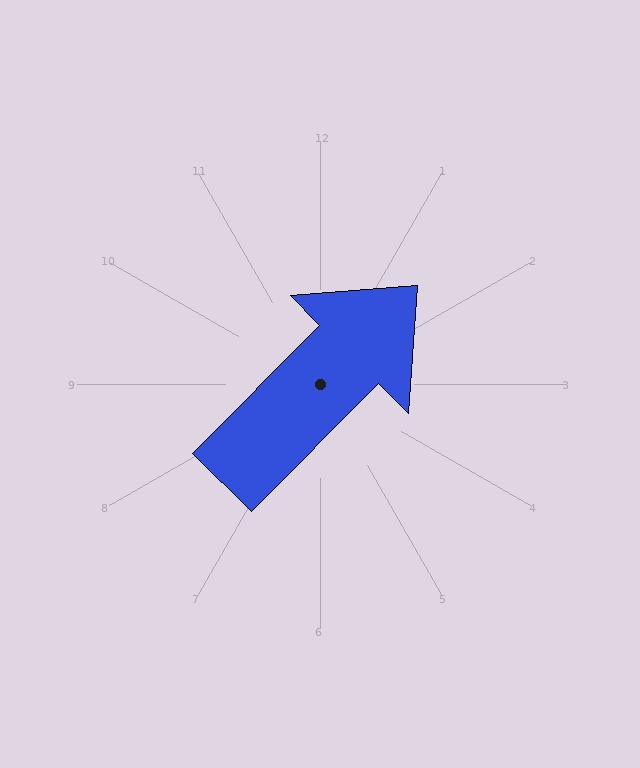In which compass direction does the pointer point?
Northeast.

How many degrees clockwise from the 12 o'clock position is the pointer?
Approximately 45 degrees.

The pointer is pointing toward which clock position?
Roughly 1 o'clock.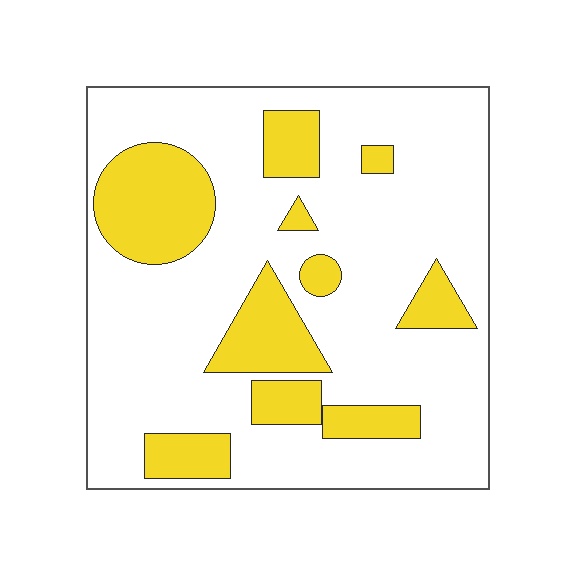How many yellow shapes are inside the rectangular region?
10.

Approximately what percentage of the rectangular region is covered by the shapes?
Approximately 25%.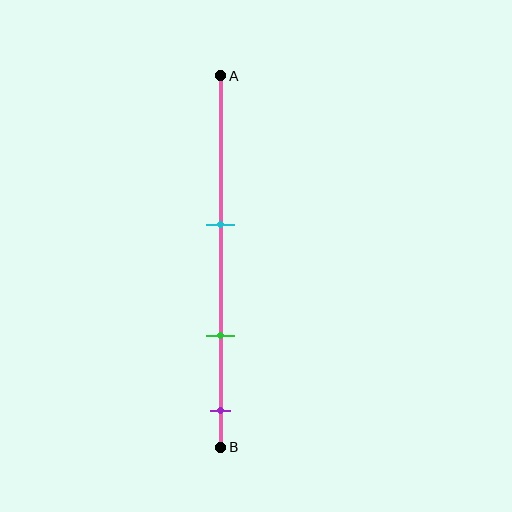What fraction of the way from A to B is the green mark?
The green mark is approximately 70% (0.7) of the way from A to B.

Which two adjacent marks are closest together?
The green and purple marks are the closest adjacent pair.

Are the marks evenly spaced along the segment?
Yes, the marks are approximately evenly spaced.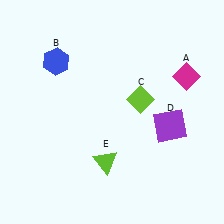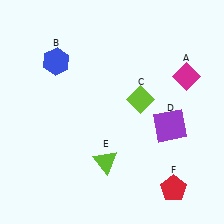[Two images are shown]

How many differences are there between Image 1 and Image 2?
There is 1 difference between the two images.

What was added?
A red pentagon (F) was added in Image 2.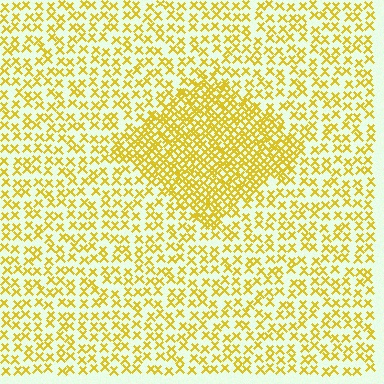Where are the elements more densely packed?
The elements are more densely packed inside the diamond boundary.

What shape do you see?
I see a diamond.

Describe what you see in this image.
The image contains small yellow elements arranged at two different densities. A diamond-shaped region is visible where the elements are more densely packed than the surrounding area.